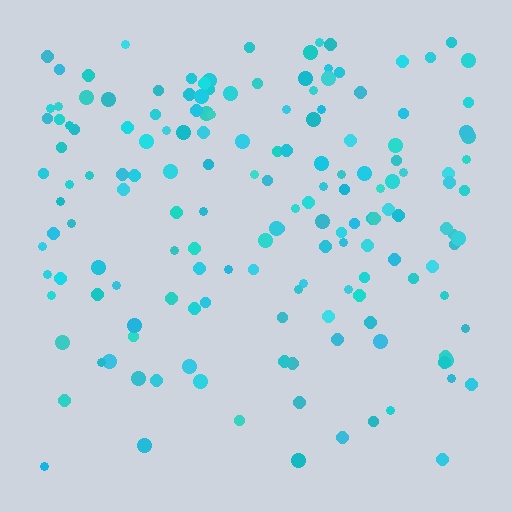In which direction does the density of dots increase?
From bottom to top, with the top side densest.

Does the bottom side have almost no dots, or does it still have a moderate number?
Still a moderate number, just noticeably fewer than the top.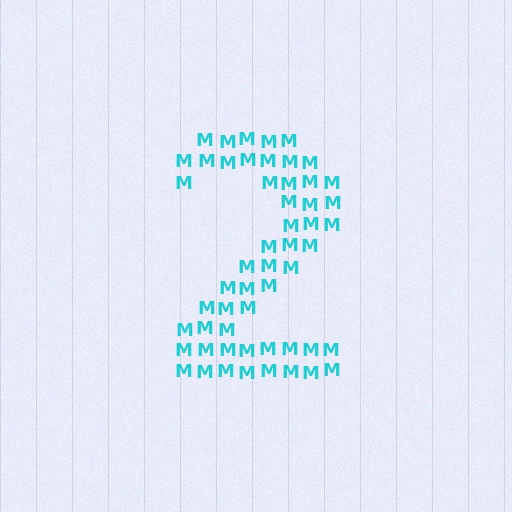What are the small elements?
The small elements are letter M's.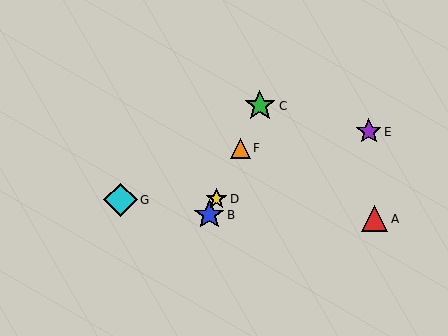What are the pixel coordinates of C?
Object C is at (260, 106).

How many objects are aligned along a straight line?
4 objects (B, C, D, F) are aligned along a straight line.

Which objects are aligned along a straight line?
Objects B, C, D, F are aligned along a straight line.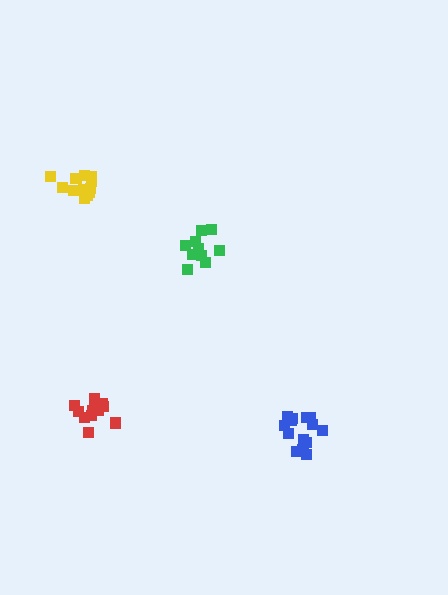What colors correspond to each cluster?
The clusters are colored: green, blue, red, yellow.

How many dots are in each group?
Group 1: 10 dots, Group 2: 15 dots, Group 3: 14 dots, Group 4: 13 dots (52 total).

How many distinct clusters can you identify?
There are 4 distinct clusters.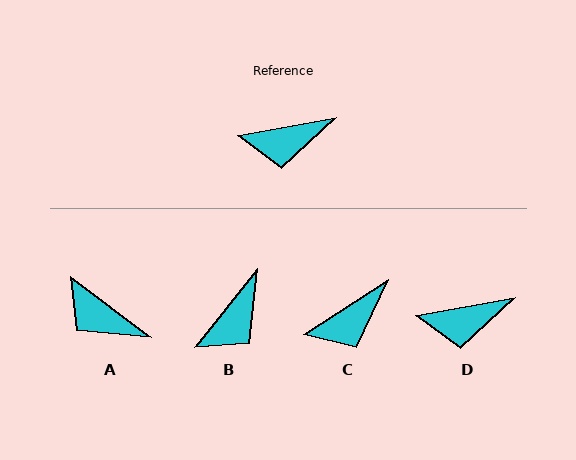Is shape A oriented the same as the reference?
No, it is off by about 48 degrees.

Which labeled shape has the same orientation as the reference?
D.